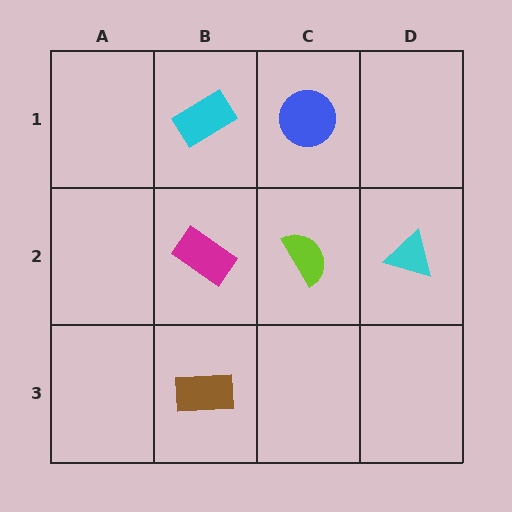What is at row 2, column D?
A cyan triangle.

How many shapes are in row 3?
1 shape.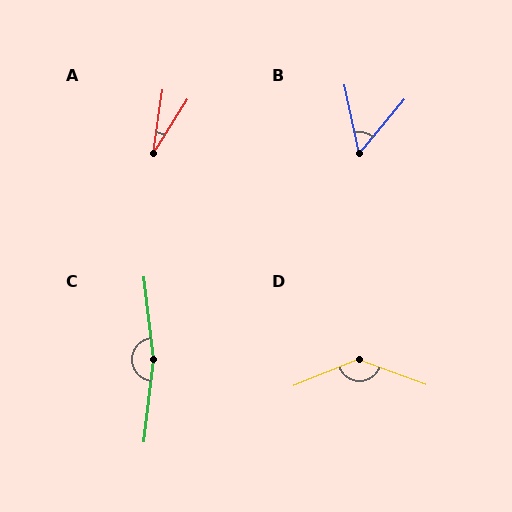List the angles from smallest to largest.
A (24°), B (52°), D (138°), C (167°).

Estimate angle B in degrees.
Approximately 52 degrees.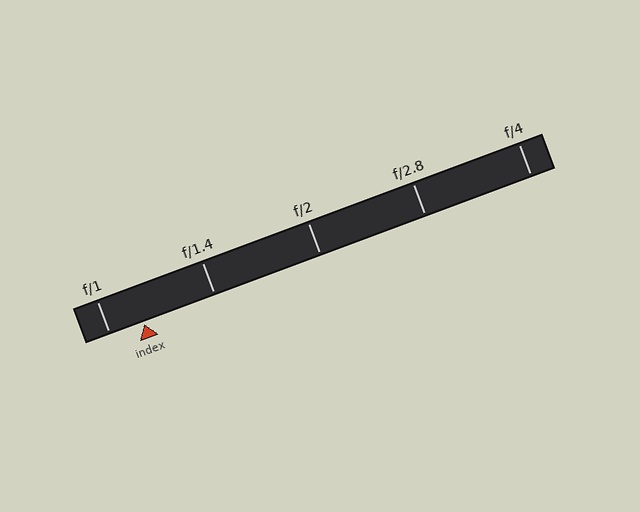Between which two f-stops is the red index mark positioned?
The index mark is between f/1 and f/1.4.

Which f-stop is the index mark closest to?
The index mark is closest to f/1.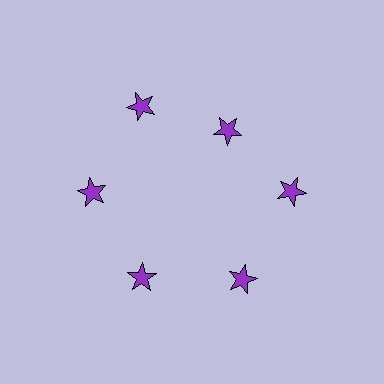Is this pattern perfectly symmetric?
No. The 6 purple stars are arranged in a ring, but one element near the 1 o'clock position is pulled inward toward the center, breaking the 6-fold rotational symmetry.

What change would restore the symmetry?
The symmetry would be restored by moving it outward, back onto the ring so that all 6 stars sit at equal angles and equal distance from the center.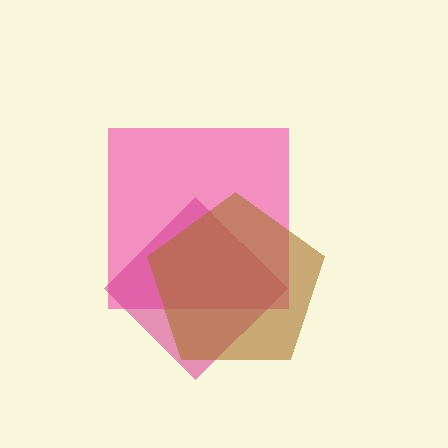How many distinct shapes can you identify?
There are 3 distinct shapes: a pink square, a magenta diamond, a brown pentagon.